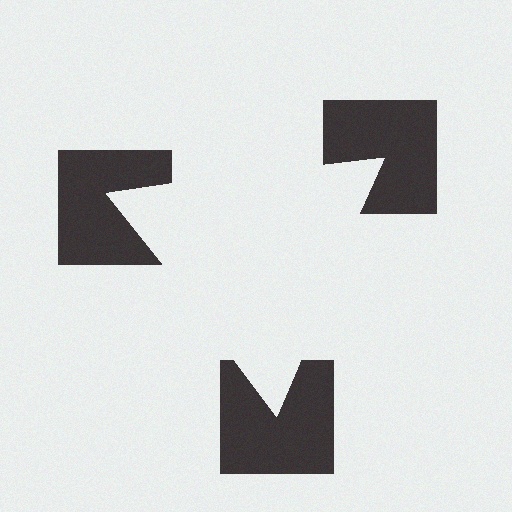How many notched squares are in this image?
There are 3 — one at each vertex of the illusory triangle.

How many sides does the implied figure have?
3 sides.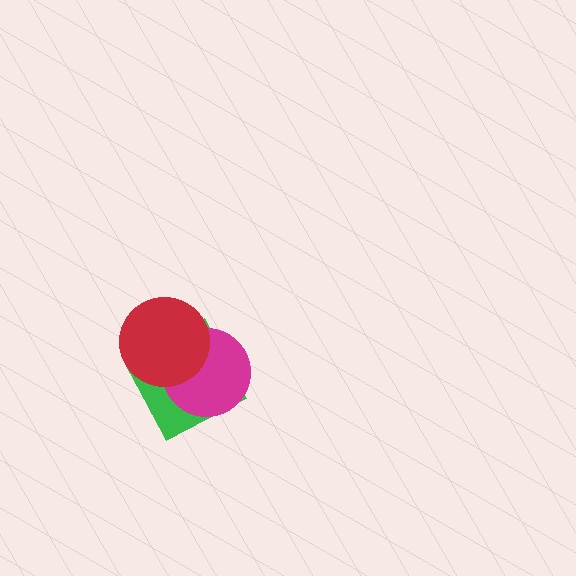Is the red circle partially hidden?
No, no other shape covers it.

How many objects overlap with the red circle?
2 objects overlap with the red circle.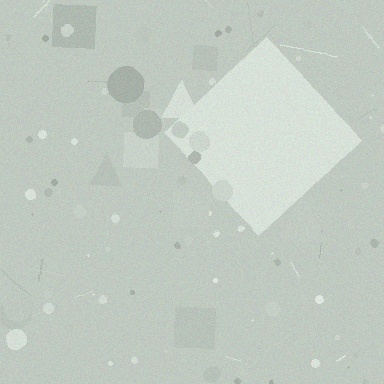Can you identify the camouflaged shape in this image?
The camouflaged shape is a diamond.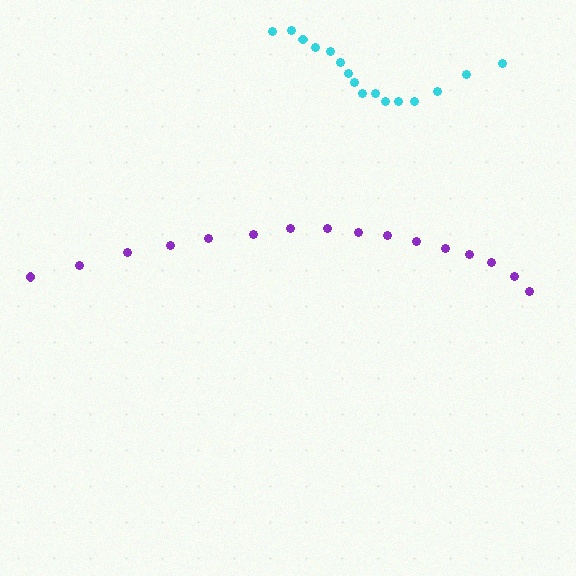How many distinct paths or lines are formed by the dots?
There are 2 distinct paths.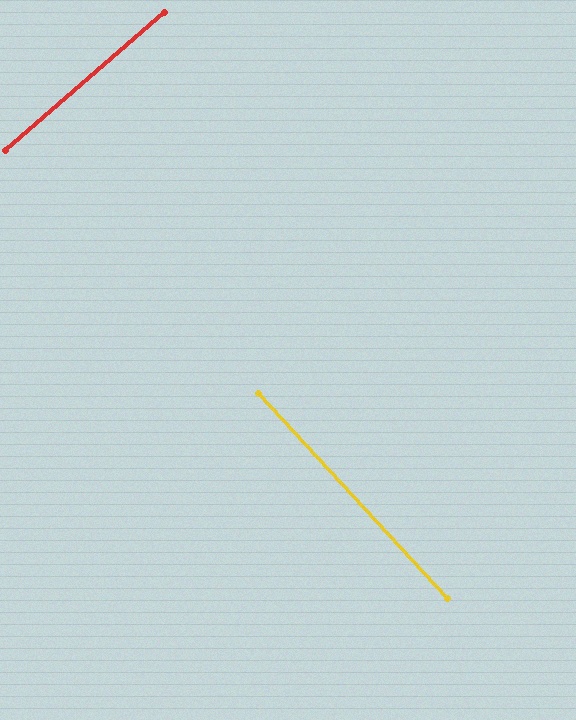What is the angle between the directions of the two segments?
Approximately 88 degrees.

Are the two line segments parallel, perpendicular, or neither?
Perpendicular — they meet at approximately 88°.